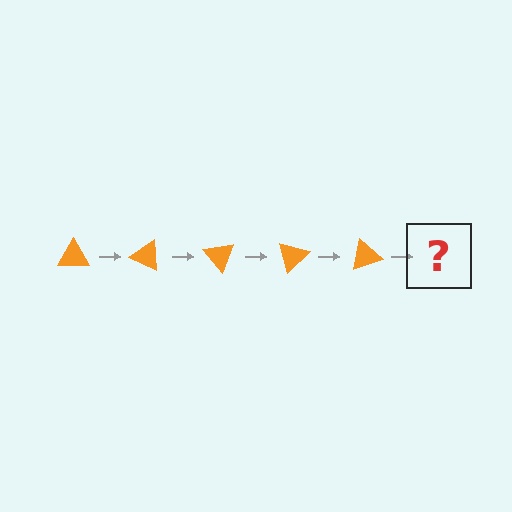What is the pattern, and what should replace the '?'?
The pattern is that the triangle rotates 25 degrees each step. The '?' should be an orange triangle rotated 125 degrees.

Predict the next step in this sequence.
The next step is an orange triangle rotated 125 degrees.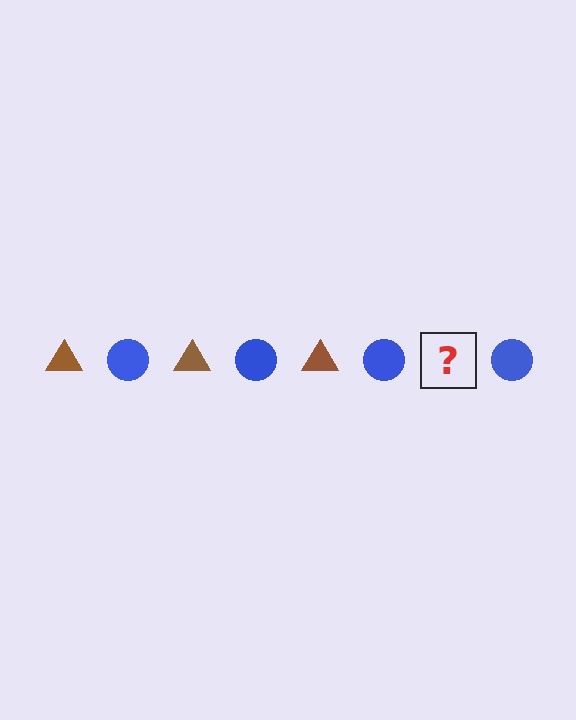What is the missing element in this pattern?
The missing element is a brown triangle.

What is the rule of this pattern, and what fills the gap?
The rule is that the pattern alternates between brown triangle and blue circle. The gap should be filled with a brown triangle.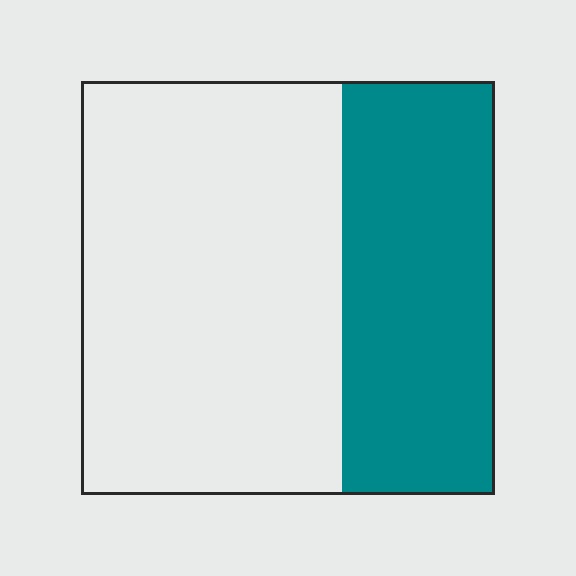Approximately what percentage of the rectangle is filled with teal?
Approximately 35%.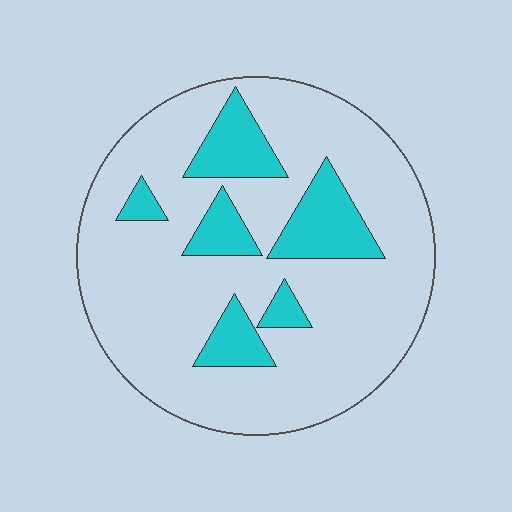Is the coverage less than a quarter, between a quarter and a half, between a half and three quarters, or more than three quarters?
Less than a quarter.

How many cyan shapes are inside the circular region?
6.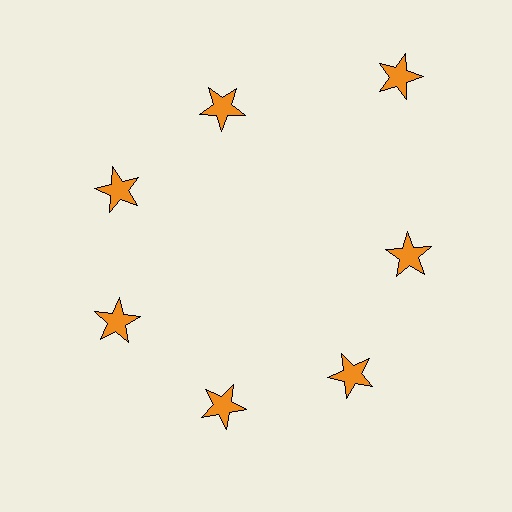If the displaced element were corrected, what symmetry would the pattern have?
It would have 7-fold rotational symmetry — the pattern would map onto itself every 51 degrees.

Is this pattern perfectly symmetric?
No. The 7 orange stars are arranged in a ring, but one element near the 1 o'clock position is pushed outward from the center, breaking the 7-fold rotational symmetry.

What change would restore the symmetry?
The symmetry would be restored by moving it inward, back onto the ring so that all 7 stars sit at equal angles and equal distance from the center.